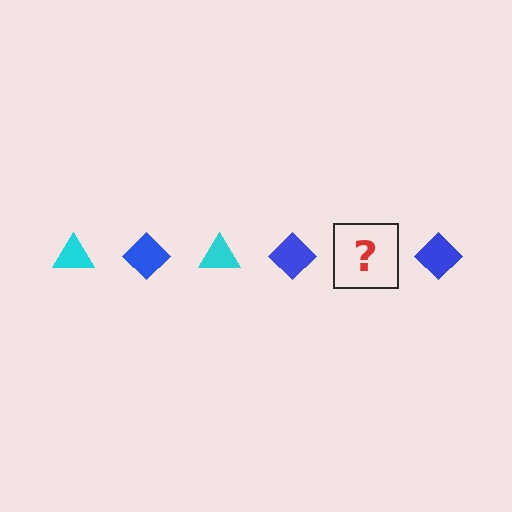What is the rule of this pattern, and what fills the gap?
The rule is that the pattern alternates between cyan triangle and blue diamond. The gap should be filled with a cyan triangle.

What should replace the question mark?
The question mark should be replaced with a cyan triangle.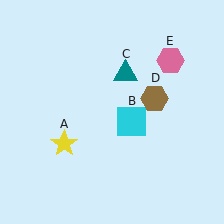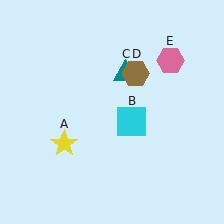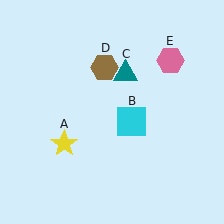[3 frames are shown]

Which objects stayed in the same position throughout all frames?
Yellow star (object A) and cyan square (object B) and teal triangle (object C) and pink hexagon (object E) remained stationary.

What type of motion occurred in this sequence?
The brown hexagon (object D) rotated counterclockwise around the center of the scene.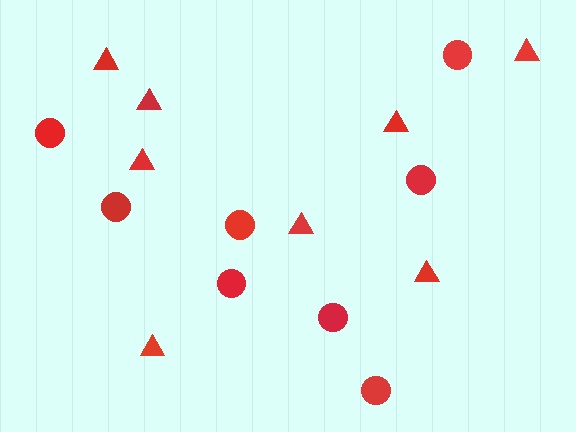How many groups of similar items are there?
There are 2 groups: one group of triangles (8) and one group of circles (8).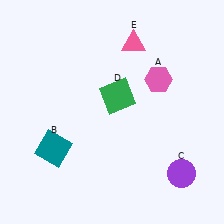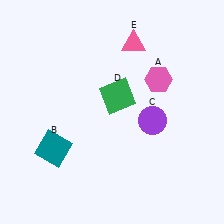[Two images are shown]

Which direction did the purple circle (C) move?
The purple circle (C) moved up.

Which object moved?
The purple circle (C) moved up.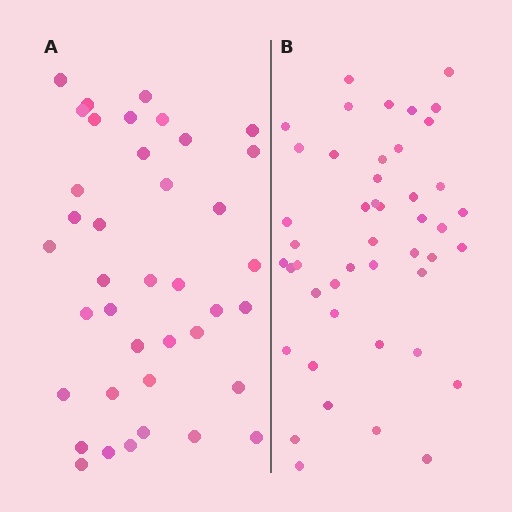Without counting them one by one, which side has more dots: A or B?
Region B (the right region) has more dots.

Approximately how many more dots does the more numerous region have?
Region B has roughly 8 or so more dots than region A.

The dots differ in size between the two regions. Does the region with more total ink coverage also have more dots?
No. Region A has more total ink coverage because its dots are larger, but region B actually contains more individual dots. Total area can be misleading — the number of items is what matters here.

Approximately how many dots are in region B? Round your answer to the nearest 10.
About 50 dots. (The exact count is 46, which rounds to 50.)